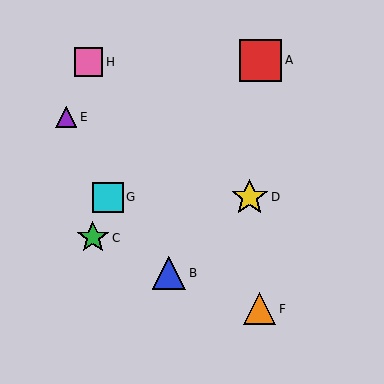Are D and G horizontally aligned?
Yes, both are at y≈197.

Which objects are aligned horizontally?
Objects D, G are aligned horizontally.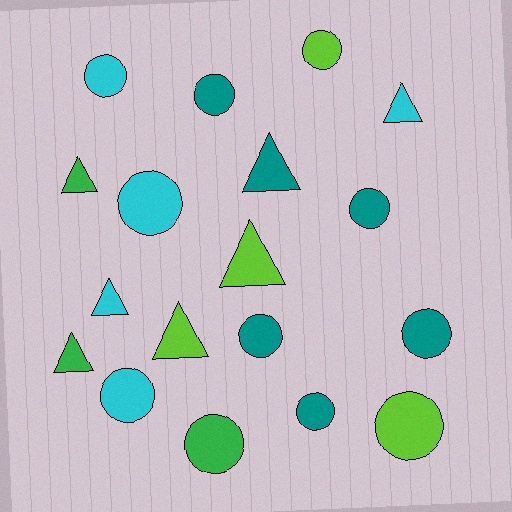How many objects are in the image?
There are 18 objects.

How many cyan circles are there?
There are 3 cyan circles.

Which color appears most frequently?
Teal, with 6 objects.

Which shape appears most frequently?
Circle, with 11 objects.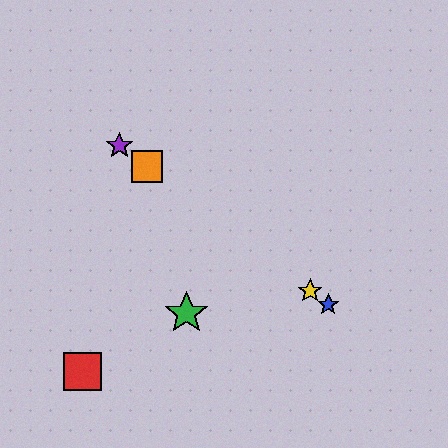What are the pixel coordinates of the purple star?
The purple star is at (119, 146).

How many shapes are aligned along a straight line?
4 shapes (the blue star, the yellow star, the purple star, the orange square) are aligned along a straight line.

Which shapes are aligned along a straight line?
The blue star, the yellow star, the purple star, the orange square are aligned along a straight line.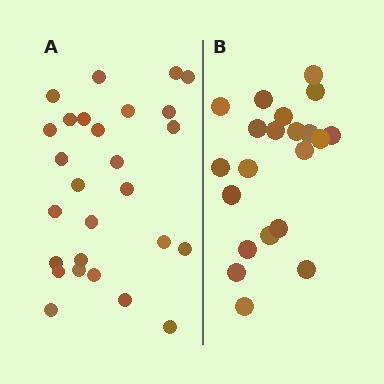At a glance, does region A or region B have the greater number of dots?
Region A (the left region) has more dots.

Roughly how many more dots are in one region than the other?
Region A has about 6 more dots than region B.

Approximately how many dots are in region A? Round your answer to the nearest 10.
About 30 dots. (The exact count is 27, which rounds to 30.)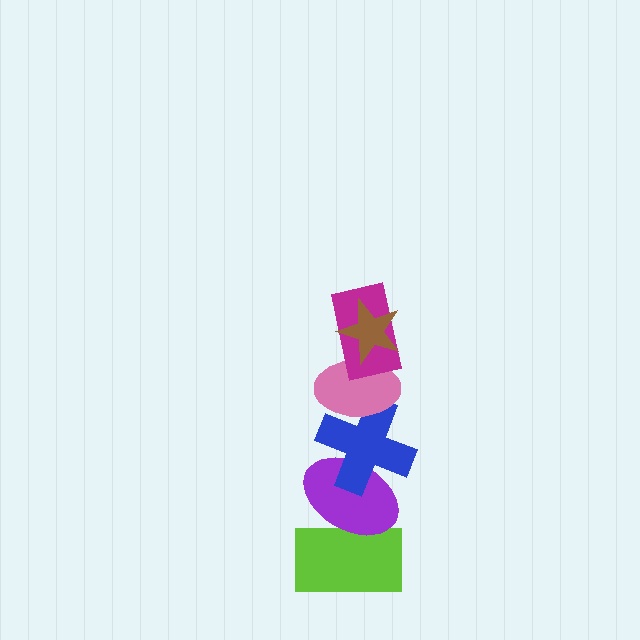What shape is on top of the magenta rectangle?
The brown star is on top of the magenta rectangle.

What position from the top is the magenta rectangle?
The magenta rectangle is 2nd from the top.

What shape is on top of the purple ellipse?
The blue cross is on top of the purple ellipse.